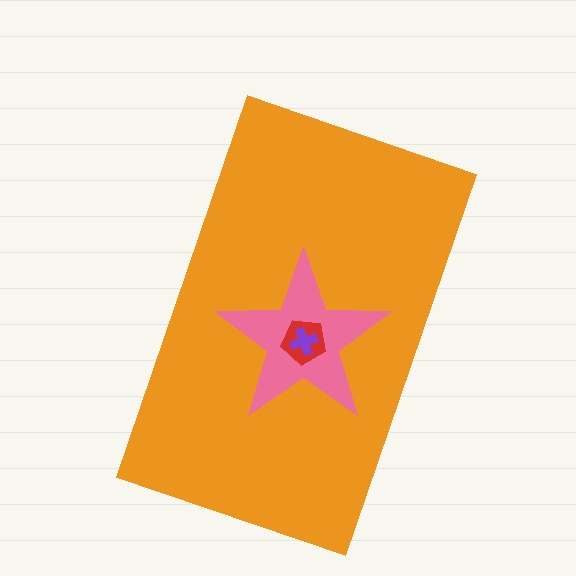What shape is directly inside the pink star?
The red pentagon.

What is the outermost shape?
The orange rectangle.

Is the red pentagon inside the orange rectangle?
Yes.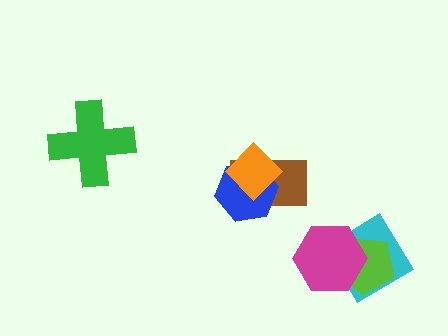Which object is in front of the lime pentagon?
The magenta hexagon is in front of the lime pentagon.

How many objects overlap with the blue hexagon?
2 objects overlap with the blue hexagon.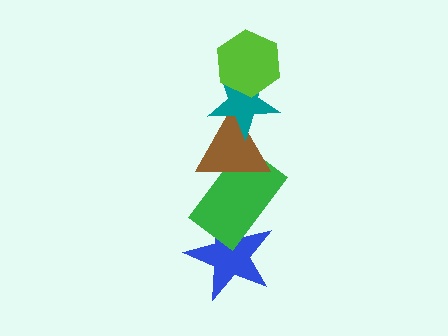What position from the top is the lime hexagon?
The lime hexagon is 1st from the top.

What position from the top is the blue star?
The blue star is 5th from the top.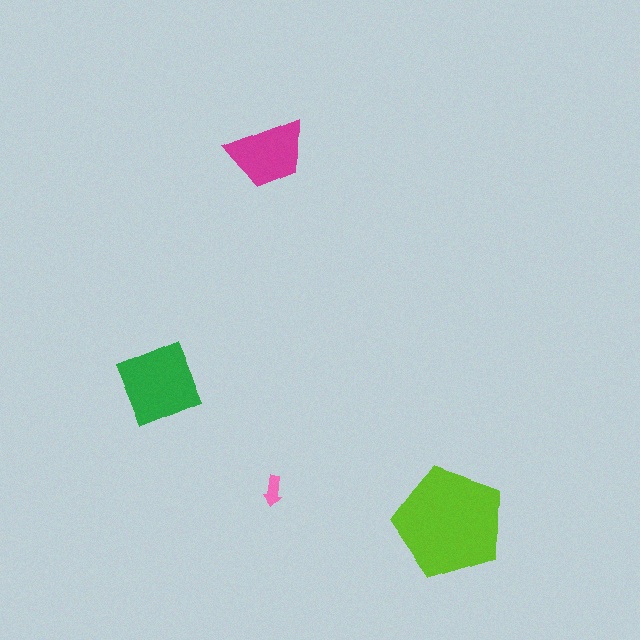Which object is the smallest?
The pink arrow.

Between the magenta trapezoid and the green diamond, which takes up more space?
The green diamond.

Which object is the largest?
The lime pentagon.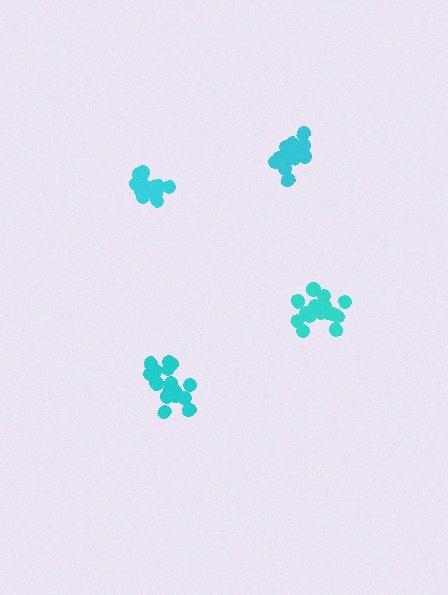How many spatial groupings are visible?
There are 4 spatial groupings.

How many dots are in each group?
Group 1: 16 dots, Group 2: 14 dots, Group 3: 13 dots, Group 4: 16 dots (59 total).